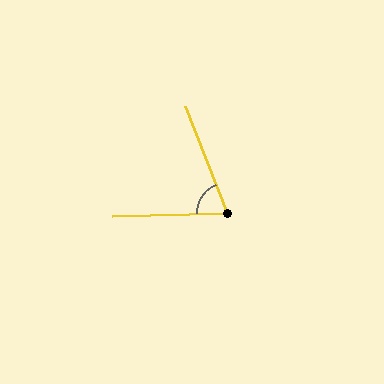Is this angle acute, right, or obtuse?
It is acute.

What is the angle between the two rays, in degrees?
Approximately 70 degrees.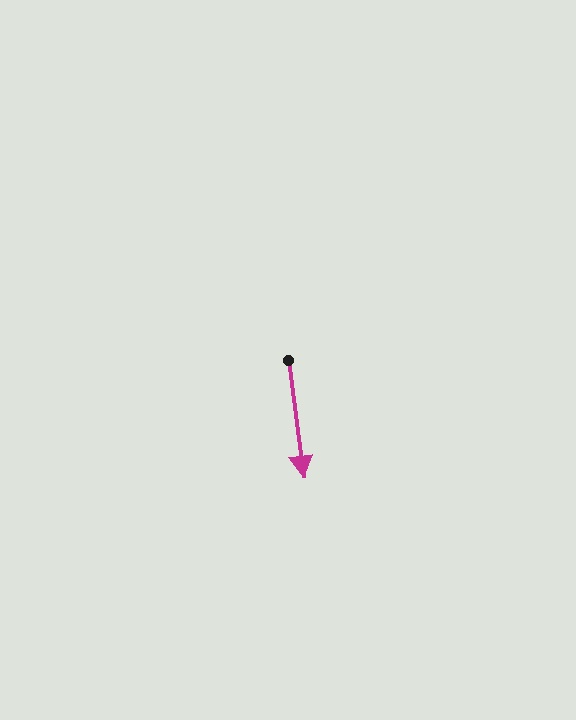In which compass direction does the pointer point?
South.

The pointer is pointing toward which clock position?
Roughly 6 o'clock.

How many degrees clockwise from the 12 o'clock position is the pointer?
Approximately 173 degrees.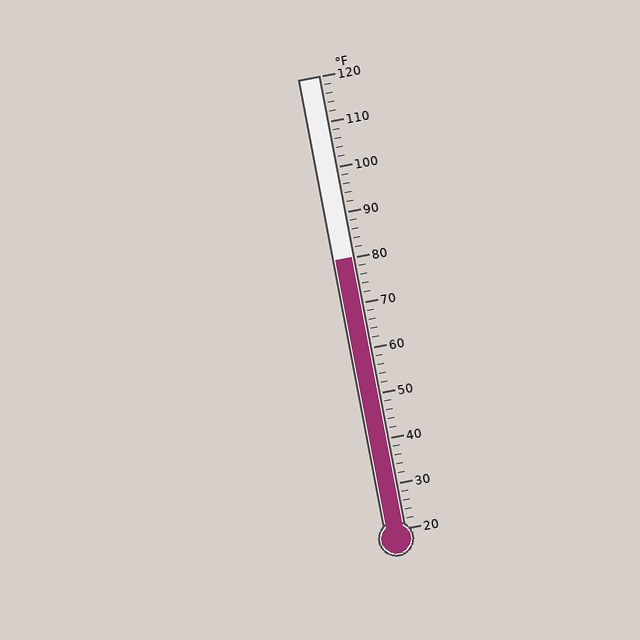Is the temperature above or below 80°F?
The temperature is at 80°F.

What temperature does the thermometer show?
The thermometer shows approximately 80°F.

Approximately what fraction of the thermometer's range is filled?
The thermometer is filled to approximately 60% of its range.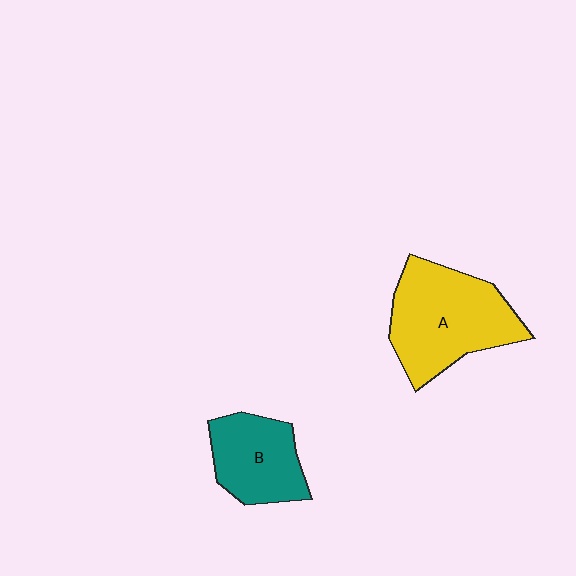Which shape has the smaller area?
Shape B (teal).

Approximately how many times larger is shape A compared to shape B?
Approximately 1.5 times.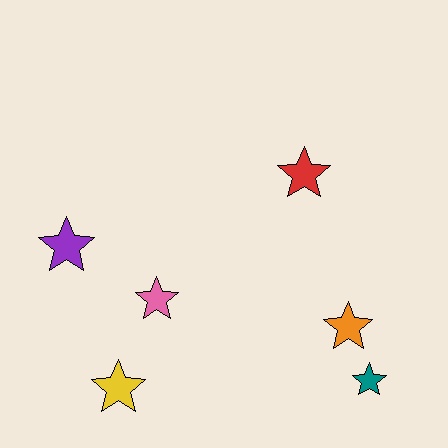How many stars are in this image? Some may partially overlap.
There are 6 stars.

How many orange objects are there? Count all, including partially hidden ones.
There is 1 orange object.